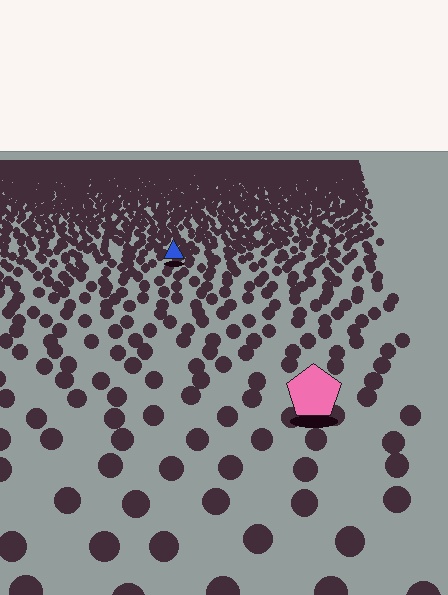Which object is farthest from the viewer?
The blue triangle is farthest from the viewer. It appears smaller and the ground texture around it is denser.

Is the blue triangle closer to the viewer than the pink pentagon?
No. The pink pentagon is closer — you can tell from the texture gradient: the ground texture is coarser near it.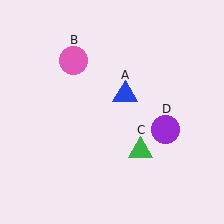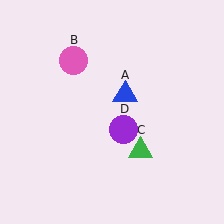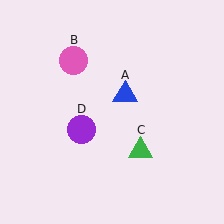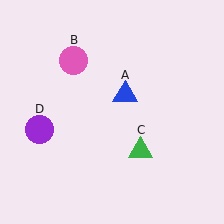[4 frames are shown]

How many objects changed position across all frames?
1 object changed position: purple circle (object D).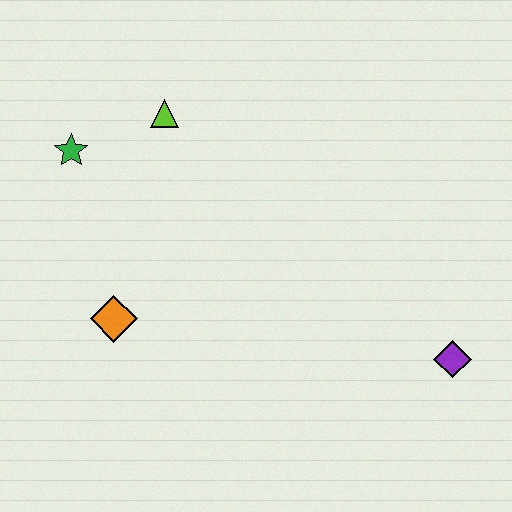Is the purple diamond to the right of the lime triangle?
Yes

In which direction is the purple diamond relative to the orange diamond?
The purple diamond is to the right of the orange diamond.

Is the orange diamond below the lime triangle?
Yes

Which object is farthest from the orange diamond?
The purple diamond is farthest from the orange diamond.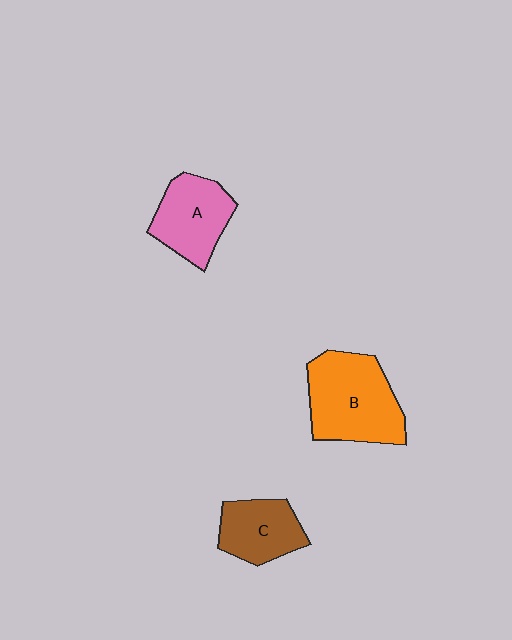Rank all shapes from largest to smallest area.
From largest to smallest: B (orange), A (pink), C (brown).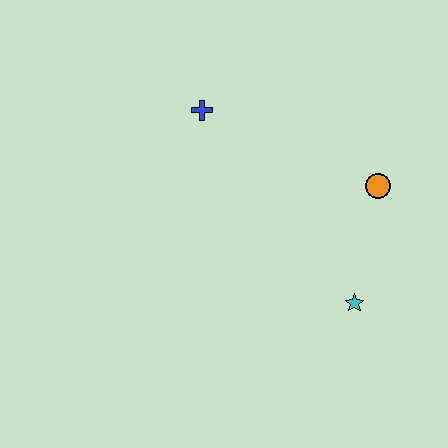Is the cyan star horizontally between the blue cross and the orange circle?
Yes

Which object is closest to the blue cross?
The orange circle is closest to the blue cross.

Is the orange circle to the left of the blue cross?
No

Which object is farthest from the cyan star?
The blue cross is farthest from the cyan star.